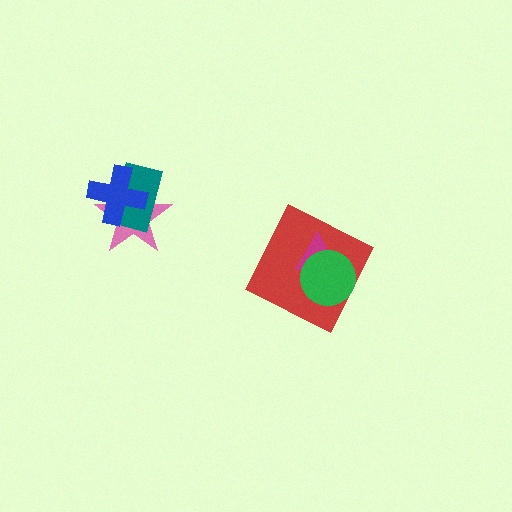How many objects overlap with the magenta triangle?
2 objects overlap with the magenta triangle.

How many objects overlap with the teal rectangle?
2 objects overlap with the teal rectangle.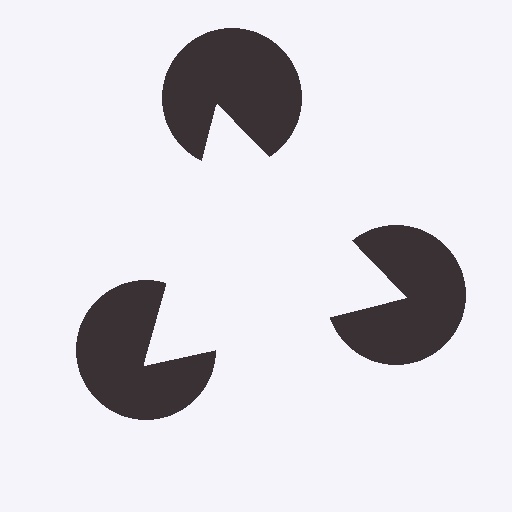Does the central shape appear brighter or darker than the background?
It typically appears slightly brighter than the background, even though no actual brightness change is drawn.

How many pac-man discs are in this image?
There are 3 — one at each vertex of the illusory triangle.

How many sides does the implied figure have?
3 sides.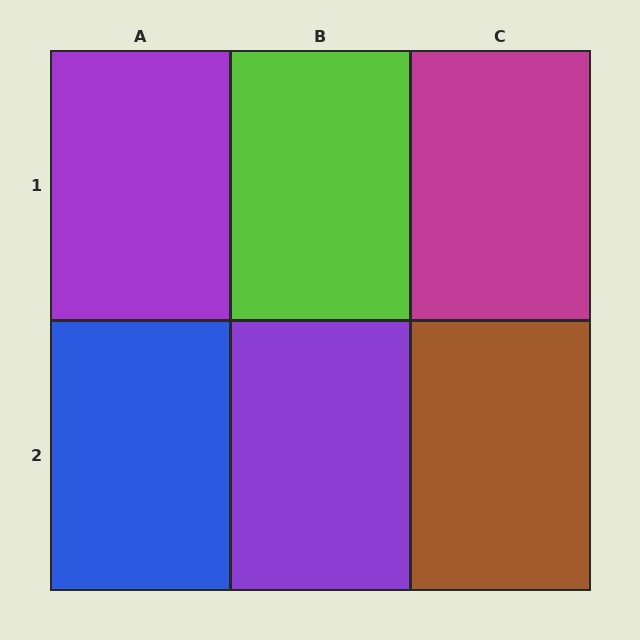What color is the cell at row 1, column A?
Purple.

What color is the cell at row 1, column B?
Lime.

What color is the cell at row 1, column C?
Magenta.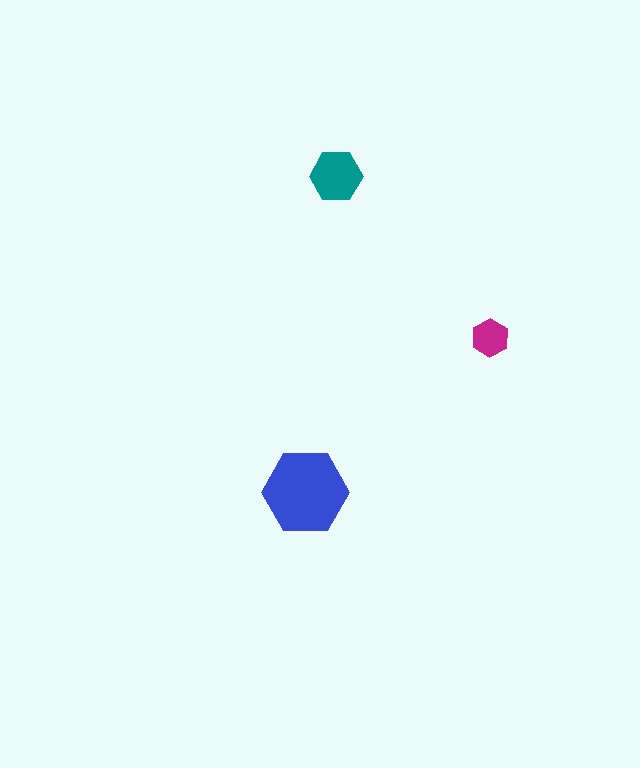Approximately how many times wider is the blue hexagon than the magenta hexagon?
About 2.5 times wider.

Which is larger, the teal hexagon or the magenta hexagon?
The teal one.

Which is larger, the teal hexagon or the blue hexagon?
The blue one.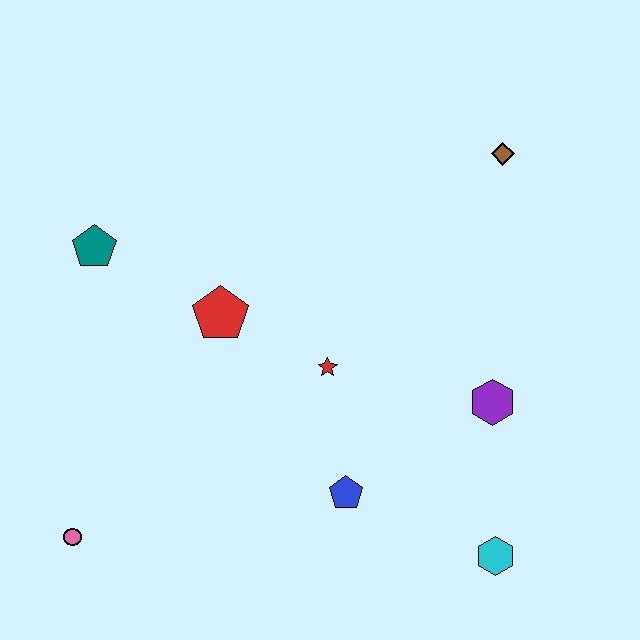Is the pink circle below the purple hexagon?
Yes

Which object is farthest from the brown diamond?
The pink circle is farthest from the brown diamond.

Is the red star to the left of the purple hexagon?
Yes